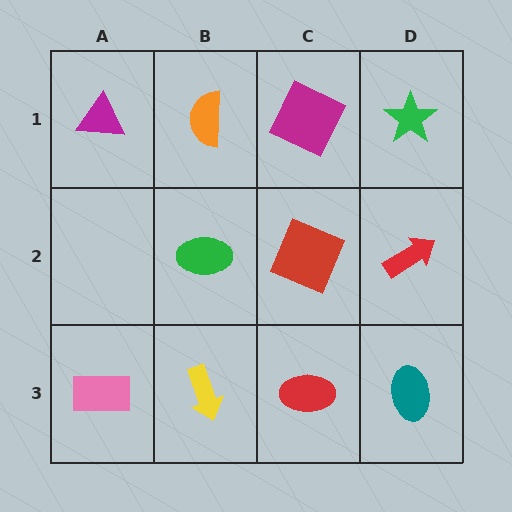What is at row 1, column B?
An orange semicircle.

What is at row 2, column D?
A red arrow.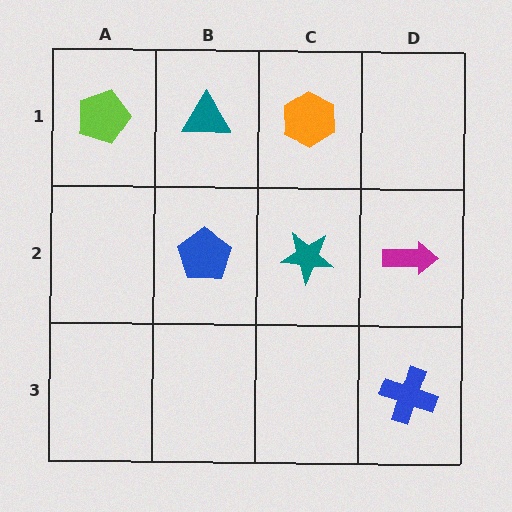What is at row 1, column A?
A lime pentagon.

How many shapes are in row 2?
3 shapes.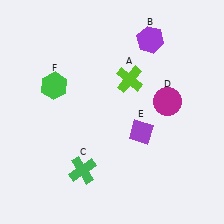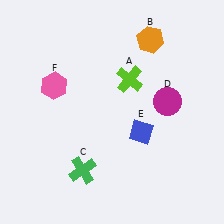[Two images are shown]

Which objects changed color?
B changed from purple to orange. E changed from purple to blue. F changed from green to pink.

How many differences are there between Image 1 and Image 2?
There are 3 differences between the two images.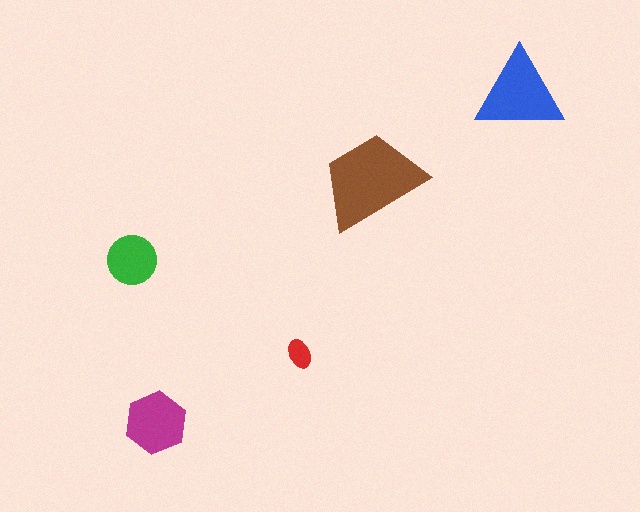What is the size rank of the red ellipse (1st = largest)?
5th.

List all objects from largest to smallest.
The brown trapezoid, the blue triangle, the magenta hexagon, the green circle, the red ellipse.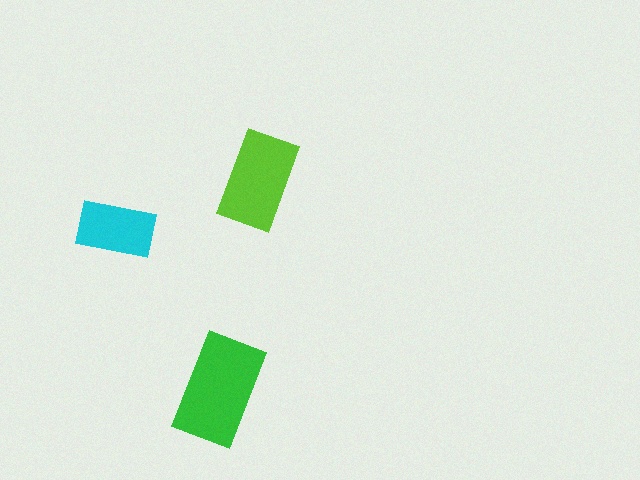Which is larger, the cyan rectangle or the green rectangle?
The green one.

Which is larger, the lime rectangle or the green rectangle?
The green one.